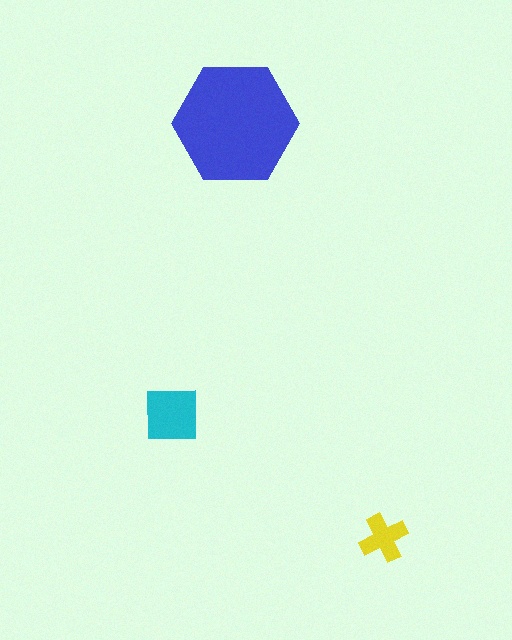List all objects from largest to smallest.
The blue hexagon, the cyan square, the yellow cross.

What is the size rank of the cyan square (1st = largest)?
2nd.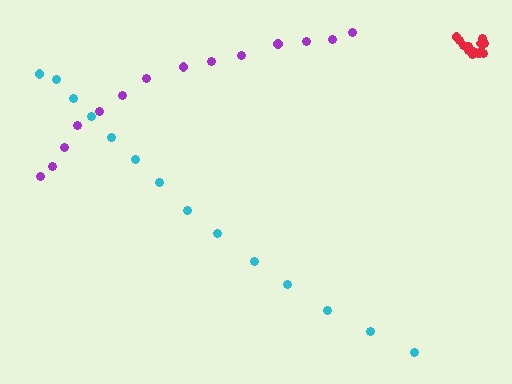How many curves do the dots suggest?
There are 3 distinct paths.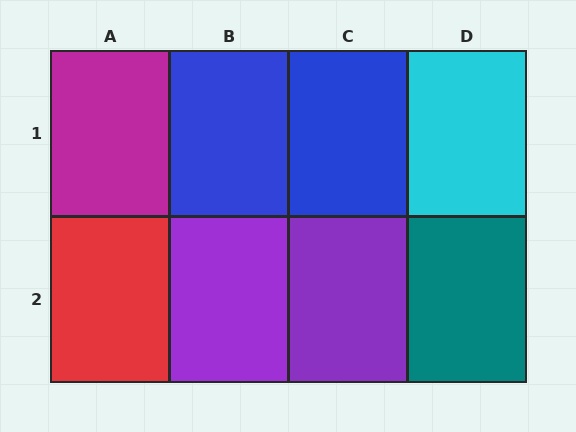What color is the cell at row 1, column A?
Magenta.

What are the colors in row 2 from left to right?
Red, purple, purple, teal.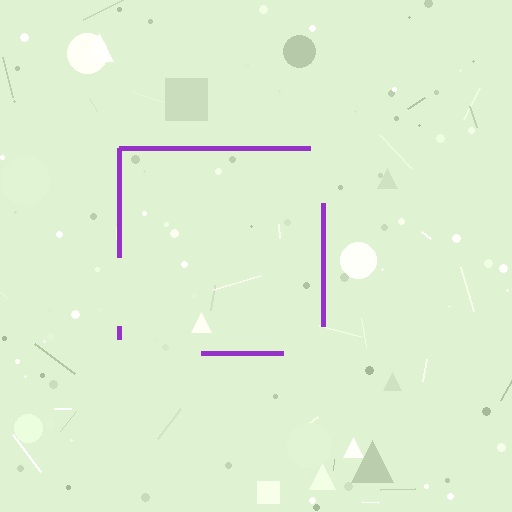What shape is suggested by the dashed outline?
The dashed outline suggests a square.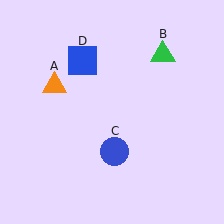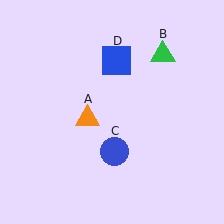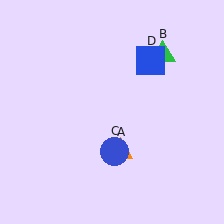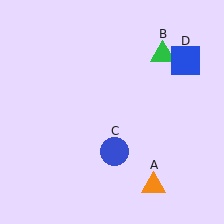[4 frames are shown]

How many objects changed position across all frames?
2 objects changed position: orange triangle (object A), blue square (object D).